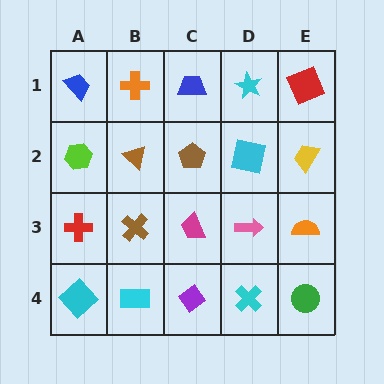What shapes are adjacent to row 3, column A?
A lime hexagon (row 2, column A), a cyan diamond (row 4, column A), a brown cross (row 3, column B).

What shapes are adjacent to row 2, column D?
A cyan star (row 1, column D), a pink arrow (row 3, column D), a brown pentagon (row 2, column C), a yellow trapezoid (row 2, column E).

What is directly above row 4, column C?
A magenta trapezoid.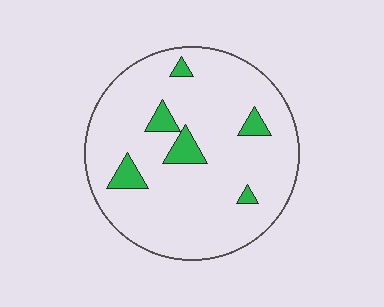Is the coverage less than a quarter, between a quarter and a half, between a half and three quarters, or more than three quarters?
Less than a quarter.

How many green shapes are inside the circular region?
6.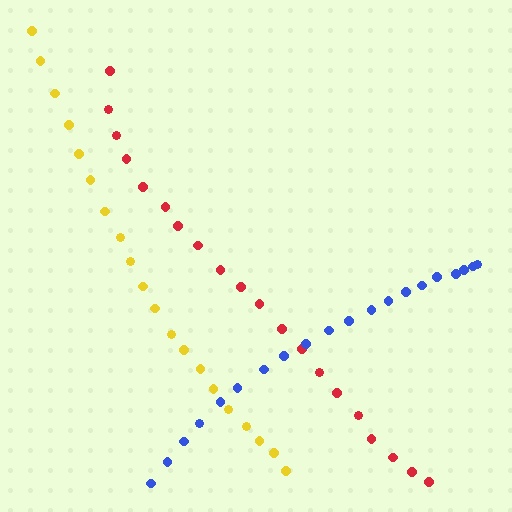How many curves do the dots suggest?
There are 3 distinct paths.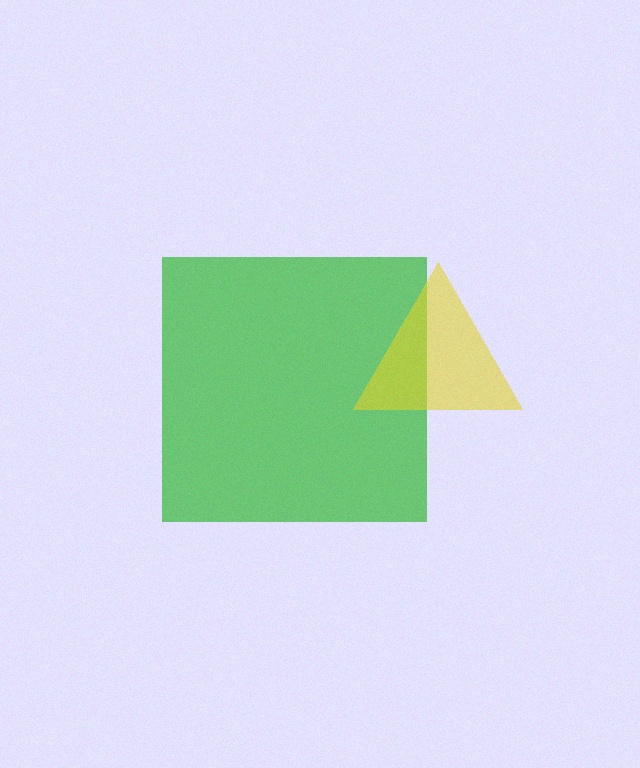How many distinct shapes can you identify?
There are 2 distinct shapes: a green square, a yellow triangle.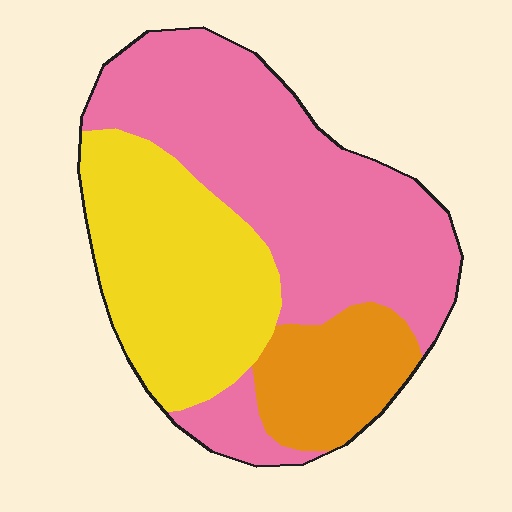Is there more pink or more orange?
Pink.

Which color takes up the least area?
Orange, at roughly 15%.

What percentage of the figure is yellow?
Yellow takes up between a quarter and a half of the figure.